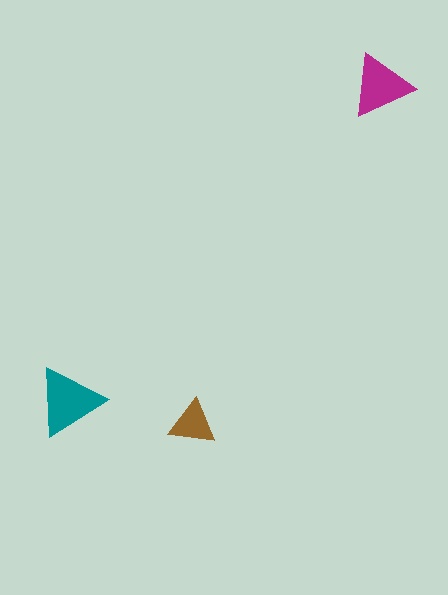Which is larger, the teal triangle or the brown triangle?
The teal one.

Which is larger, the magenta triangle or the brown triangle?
The magenta one.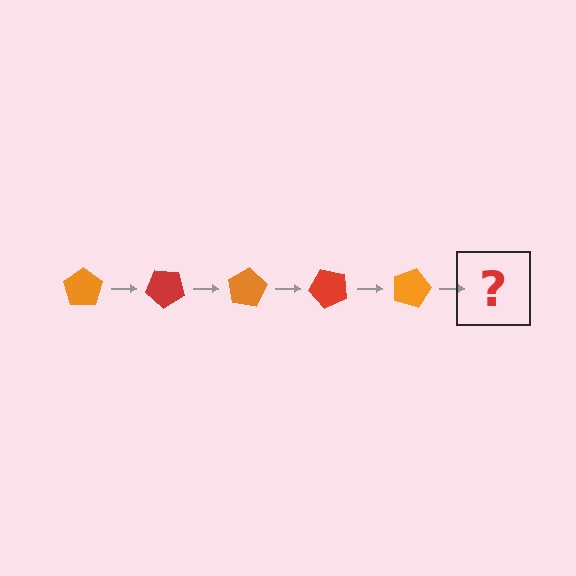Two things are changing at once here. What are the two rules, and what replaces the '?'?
The two rules are that it rotates 40 degrees each step and the color cycles through orange and red. The '?' should be a red pentagon, rotated 200 degrees from the start.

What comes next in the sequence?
The next element should be a red pentagon, rotated 200 degrees from the start.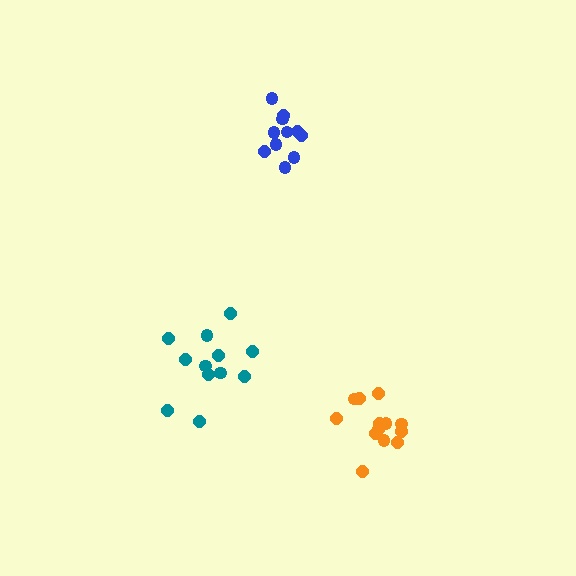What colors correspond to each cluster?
The clusters are colored: blue, teal, orange.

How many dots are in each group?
Group 1: 11 dots, Group 2: 12 dots, Group 3: 13 dots (36 total).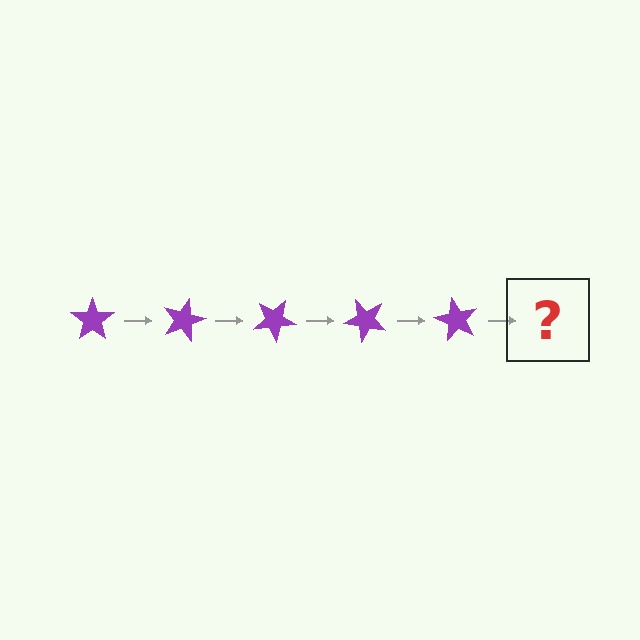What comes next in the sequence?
The next element should be a purple star rotated 75 degrees.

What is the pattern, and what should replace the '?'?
The pattern is that the star rotates 15 degrees each step. The '?' should be a purple star rotated 75 degrees.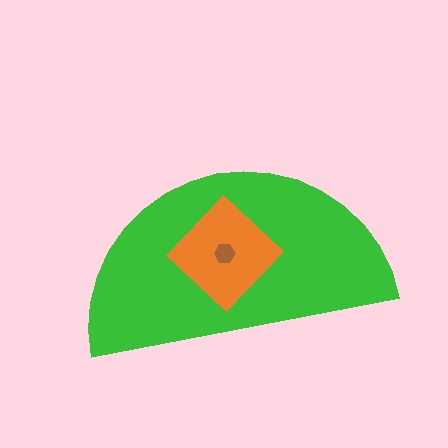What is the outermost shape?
The green semicircle.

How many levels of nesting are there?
3.